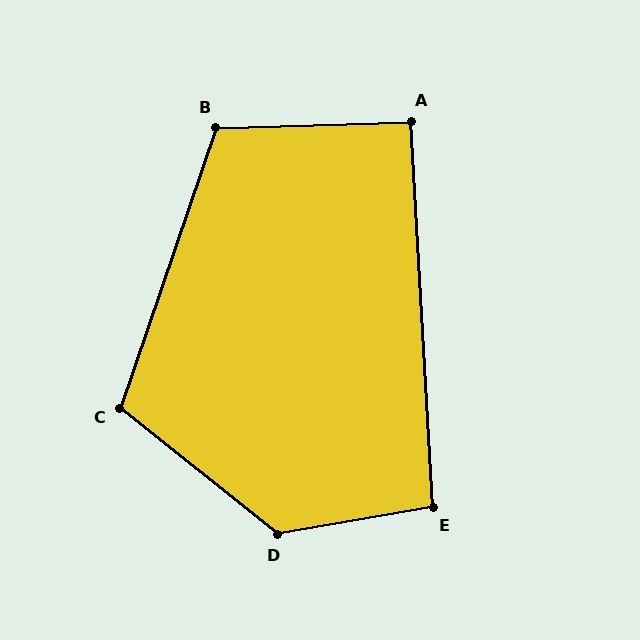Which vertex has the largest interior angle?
D, at approximately 131 degrees.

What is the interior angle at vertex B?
Approximately 111 degrees (obtuse).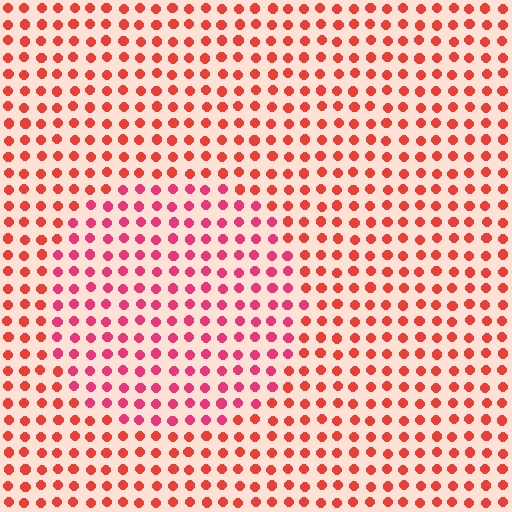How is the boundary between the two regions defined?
The boundary is defined purely by a slight shift in hue (about 26 degrees). Spacing, size, and orientation are identical on both sides.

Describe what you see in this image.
The image is filled with small red elements in a uniform arrangement. A circle-shaped region is visible where the elements are tinted to a slightly different hue, forming a subtle color boundary.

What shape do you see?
I see a circle.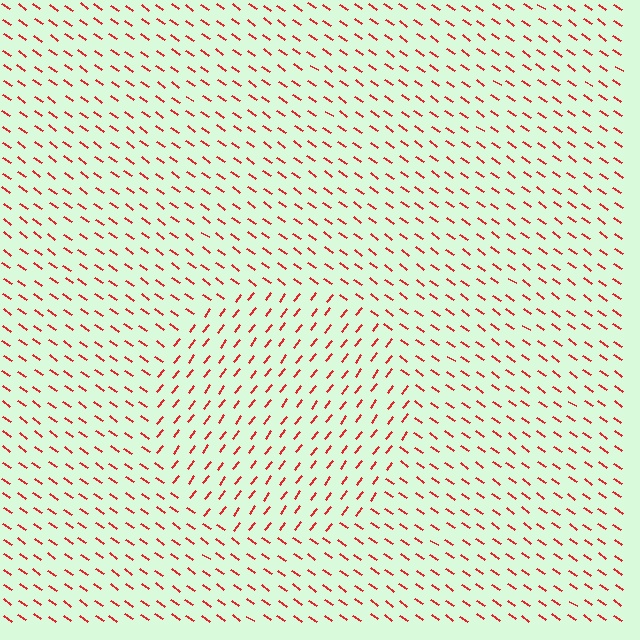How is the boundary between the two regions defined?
The boundary is defined purely by a change in line orientation (approximately 87 degrees difference). All lines are the same color and thickness.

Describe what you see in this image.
The image is filled with small red line segments. A circle region in the image has lines oriented differently from the surrounding lines, creating a visible texture boundary.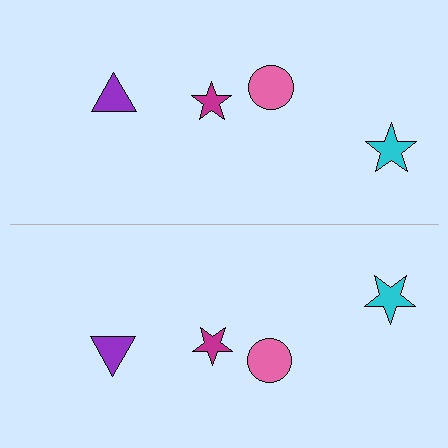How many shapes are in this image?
There are 8 shapes in this image.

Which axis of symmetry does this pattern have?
The pattern has a horizontal axis of symmetry running through the center of the image.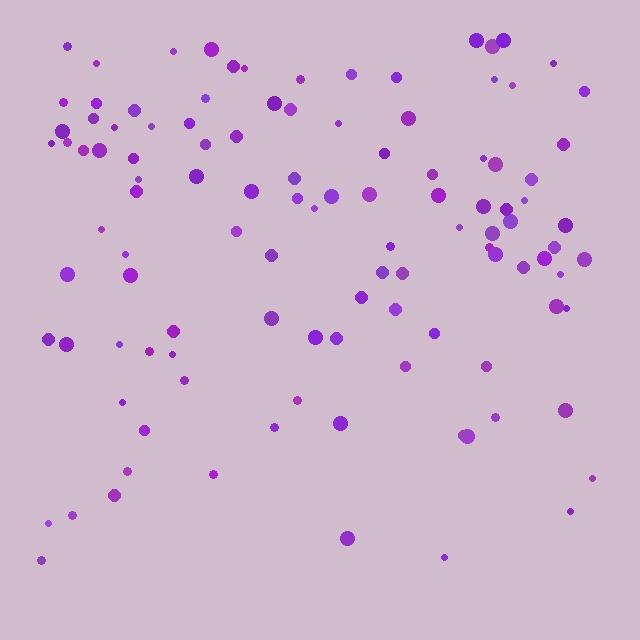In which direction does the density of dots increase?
From bottom to top, with the top side densest.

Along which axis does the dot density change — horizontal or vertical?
Vertical.